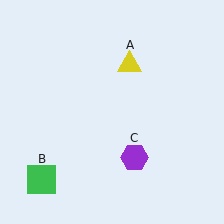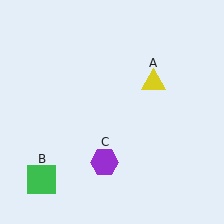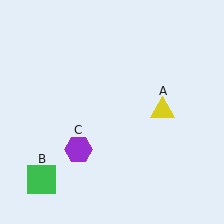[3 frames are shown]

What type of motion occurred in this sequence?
The yellow triangle (object A), purple hexagon (object C) rotated clockwise around the center of the scene.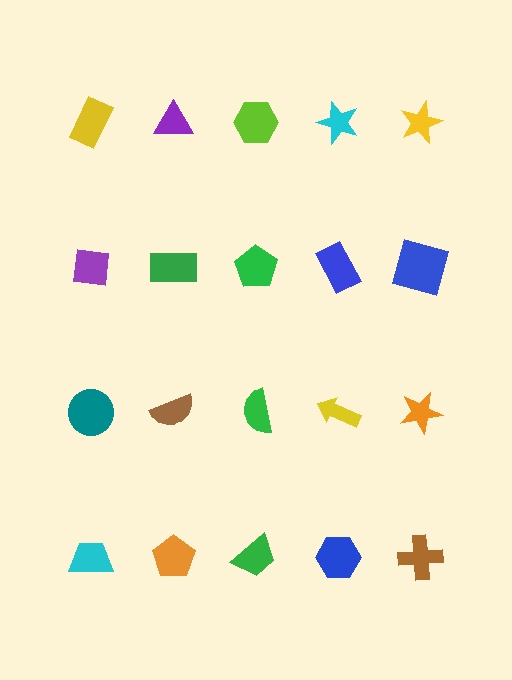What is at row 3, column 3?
A green semicircle.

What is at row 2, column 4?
A blue rectangle.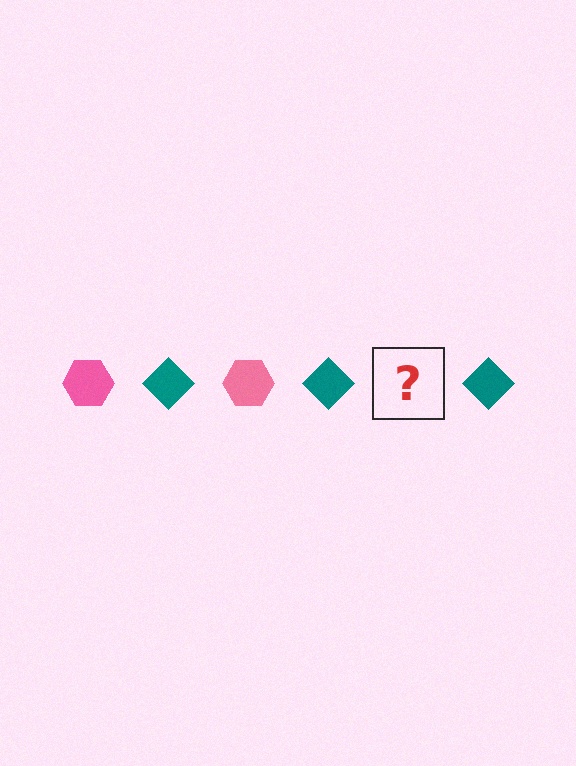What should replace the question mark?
The question mark should be replaced with a pink hexagon.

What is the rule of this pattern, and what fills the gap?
The rule is that the pattern alternates between pink hexagon and teal diamond. The gap should be filled with a pink hexagon.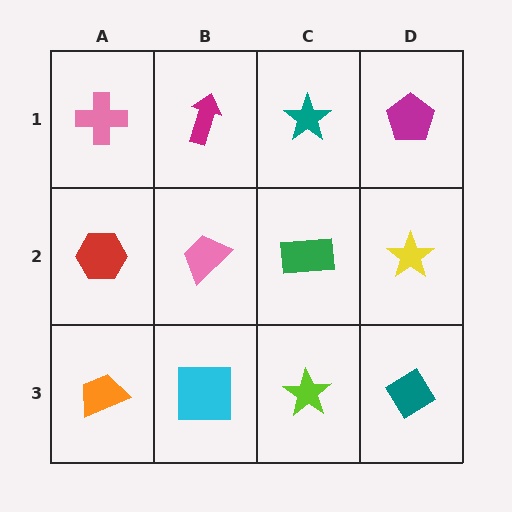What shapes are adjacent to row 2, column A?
A pink cross (row 1, column A), an orange trapezoid (row 3, column A), a pink trapezoid (row 2, column B).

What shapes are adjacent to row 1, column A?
A red hexagon (row 2, column A), a magenta arrow (row 1, column B).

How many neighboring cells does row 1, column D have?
2.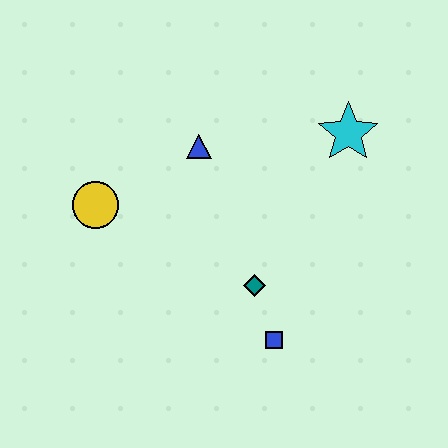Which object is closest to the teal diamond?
The blue square is closest to the teal diamond.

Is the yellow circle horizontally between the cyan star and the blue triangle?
No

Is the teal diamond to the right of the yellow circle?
Yes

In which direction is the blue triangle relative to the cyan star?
The blue triangle is to the left of the cyan star.